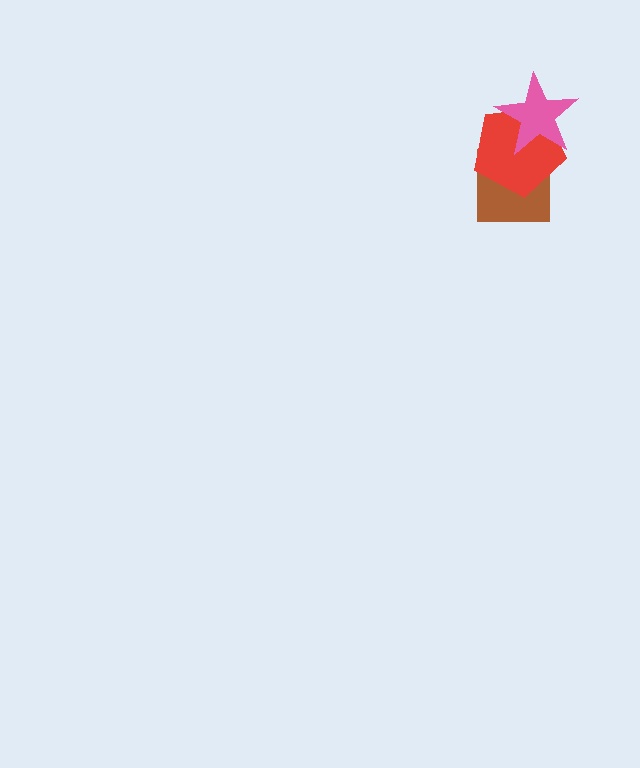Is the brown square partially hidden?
Yes, it is partially covered by another shape.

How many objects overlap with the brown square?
1 object overlaps with the brown square.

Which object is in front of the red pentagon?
The pink star is in front of the red pentagon.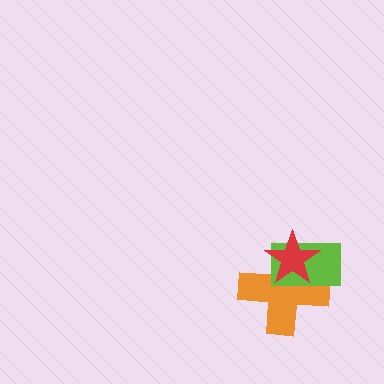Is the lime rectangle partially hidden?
Yes, it is partially covered by another shape.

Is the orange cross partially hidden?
Yes, it is partially covered by another shape.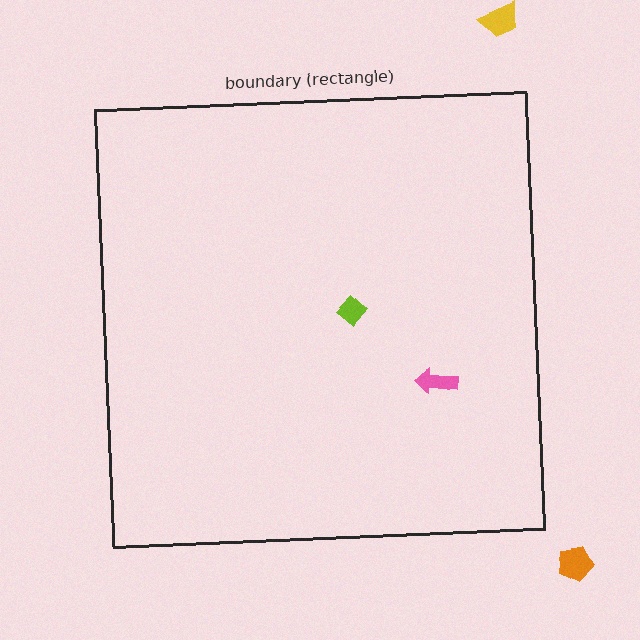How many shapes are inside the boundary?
2 inside, 2 outside.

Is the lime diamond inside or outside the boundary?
Inside.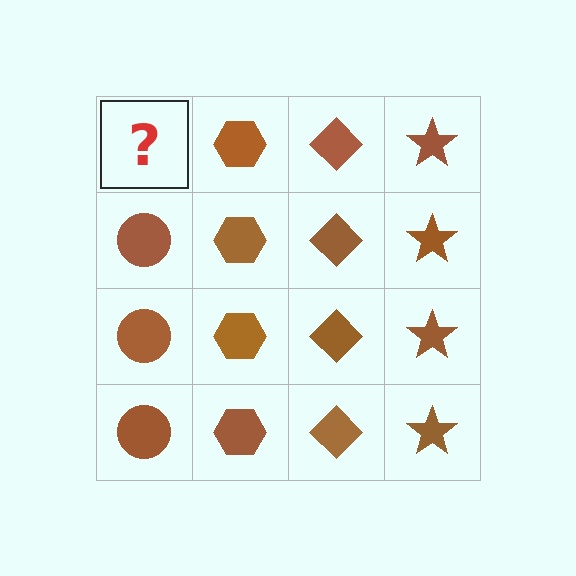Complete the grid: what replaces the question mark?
The question mark should be replaced with a brown circle.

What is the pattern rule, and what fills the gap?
The rule is that each column has a consistent shape. The gap should be filled with a brown circle.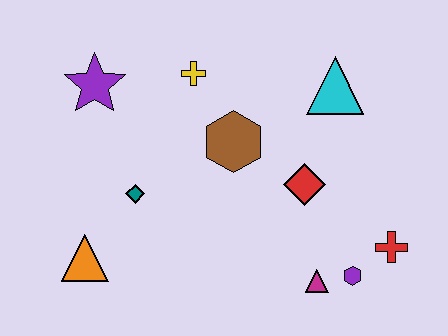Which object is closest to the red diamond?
The brown hexagon is closest to the red diamond.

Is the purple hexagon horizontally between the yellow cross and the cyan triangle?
No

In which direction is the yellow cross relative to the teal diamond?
The yellow cross is above the teal diamond.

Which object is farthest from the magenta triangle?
The purple star is farthest from the magenta triangle.